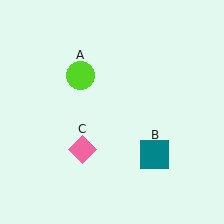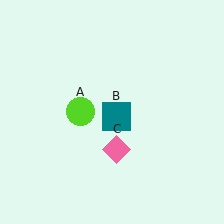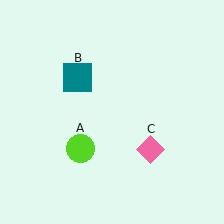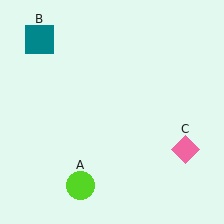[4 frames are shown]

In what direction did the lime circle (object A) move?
The lime circle (object A) moved down.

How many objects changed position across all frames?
3 objects changed position: lime circle (object A), teal square (object B), pink diamond (object C).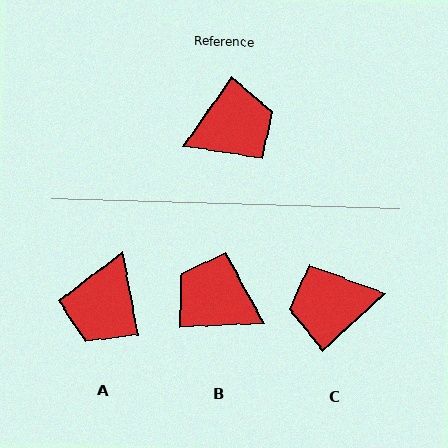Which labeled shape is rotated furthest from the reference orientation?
C, about 168 degrees away.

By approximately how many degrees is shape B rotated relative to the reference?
Approximately 128 degrees counter-clockwise.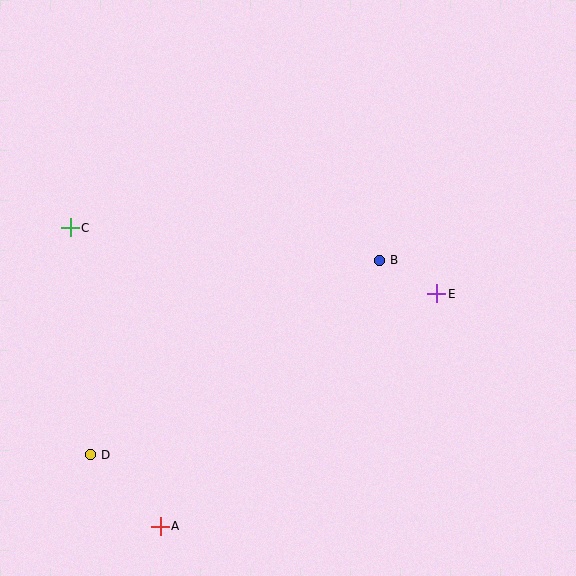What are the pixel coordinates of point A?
Point A is at (160, 526).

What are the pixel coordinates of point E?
Point E is at (437, 294).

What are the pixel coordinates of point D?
Point D is at (90, 455).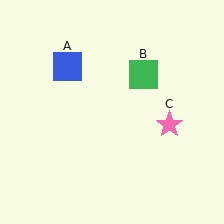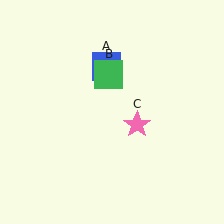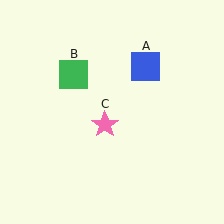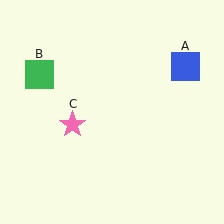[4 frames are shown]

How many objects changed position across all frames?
3 objects changed position: blue square (object A), green square (object B), pink star (object C).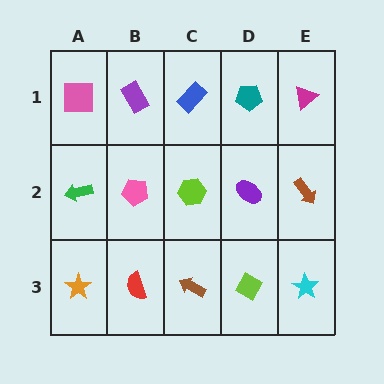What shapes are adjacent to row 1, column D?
A purple ellipse (row 2, column D), a blue rectangle (row 1, column C), a magenta triangle (row 1, column E).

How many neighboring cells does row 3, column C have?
3.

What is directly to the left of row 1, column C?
A purple rectangle.